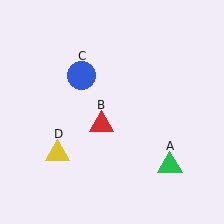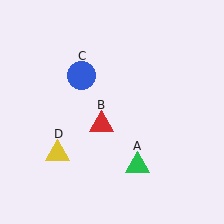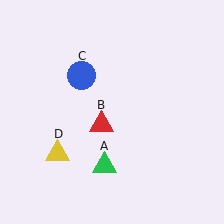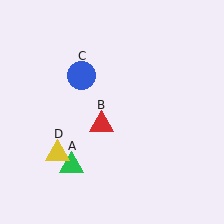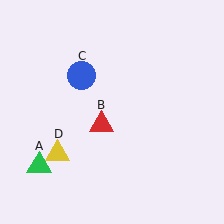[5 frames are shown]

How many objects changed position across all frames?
1 object changed position: green triangle (object A).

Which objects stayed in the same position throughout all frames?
Red triangle (object B) and blue circle (object C) and yellow triangle (object D) remained stationary.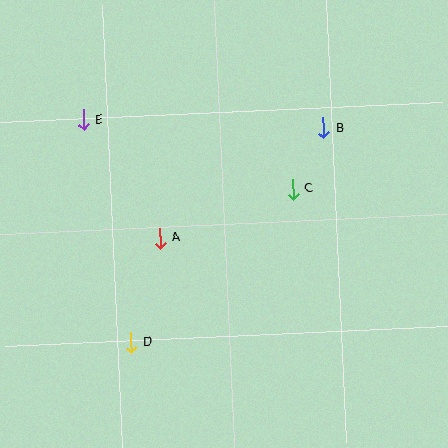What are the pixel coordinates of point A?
Point A is at (160, 238).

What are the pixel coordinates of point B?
Point B is at (323, 128).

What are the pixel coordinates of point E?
Point E is at (83, 120).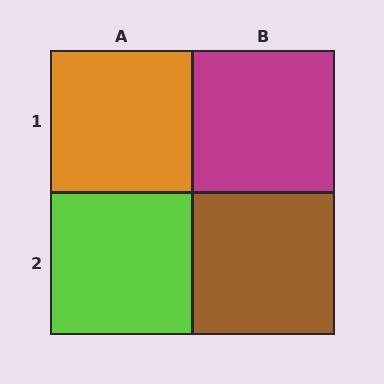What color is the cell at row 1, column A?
Orange.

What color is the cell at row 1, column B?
Magenta.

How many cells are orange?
1 cell is orange.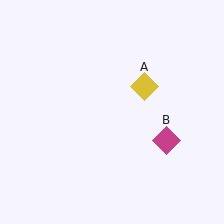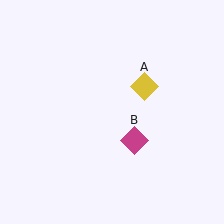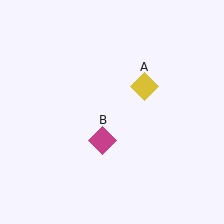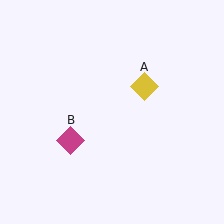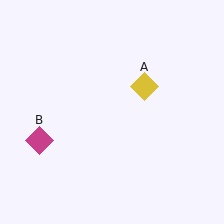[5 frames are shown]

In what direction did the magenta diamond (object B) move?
The magenta diamond (object B) moved left.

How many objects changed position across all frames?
1 object changed position: magenta diamond (object B).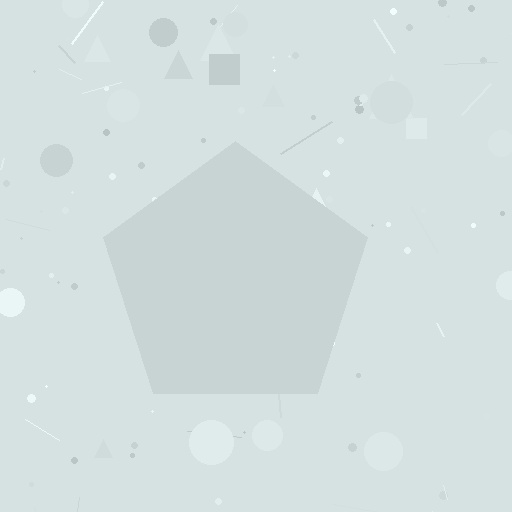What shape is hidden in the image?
A pentagon is hidden in the image.